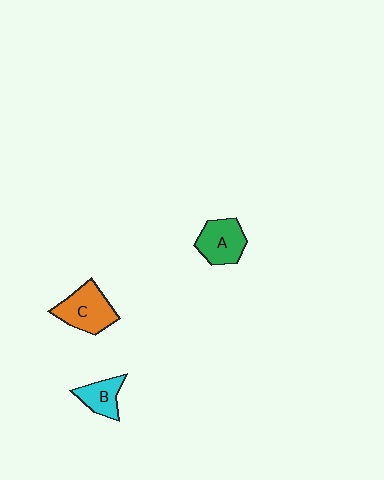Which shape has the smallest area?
Shape B (cyan).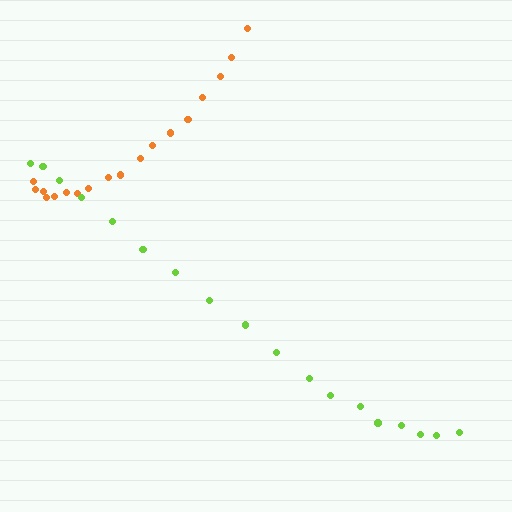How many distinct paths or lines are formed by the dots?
There are 2 distinct paths.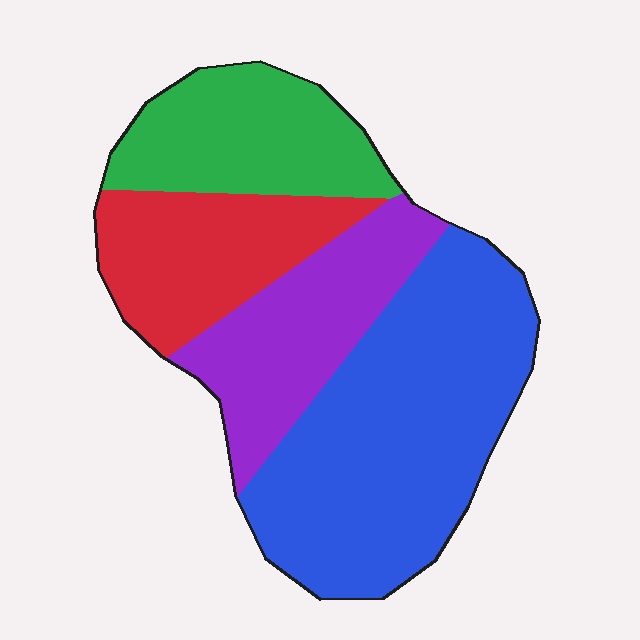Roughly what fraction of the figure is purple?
Purple takes up about one fifth (1/5) of the figure.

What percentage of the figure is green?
Green takes up about one fifth (1/5) of the figure.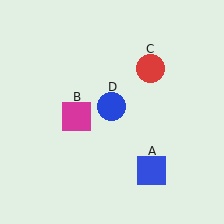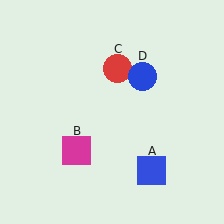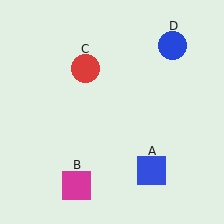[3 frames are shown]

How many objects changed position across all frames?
3 objects changed position: magenta square (object B), red circle (object C), blue circle (object D).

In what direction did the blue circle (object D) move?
The blue circle (object D) moved up and to the right.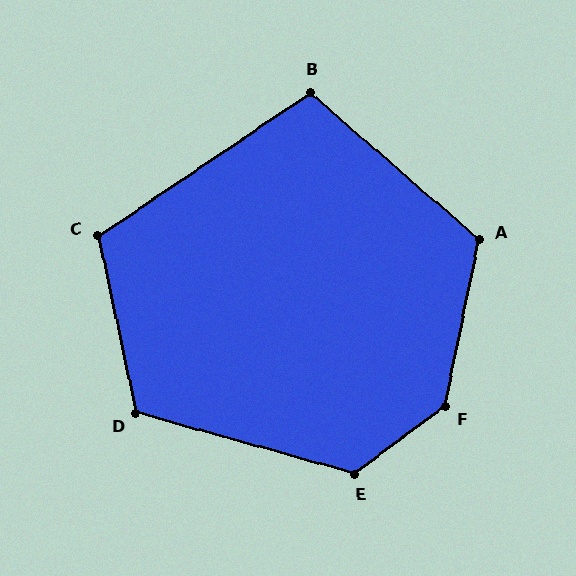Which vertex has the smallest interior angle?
B, at approximately 105 degrees.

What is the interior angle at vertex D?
Approximately 118 degrees (obtuse).